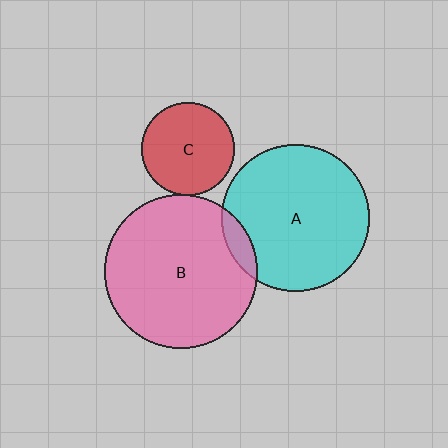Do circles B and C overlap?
Yes.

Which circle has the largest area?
Circle B (pink).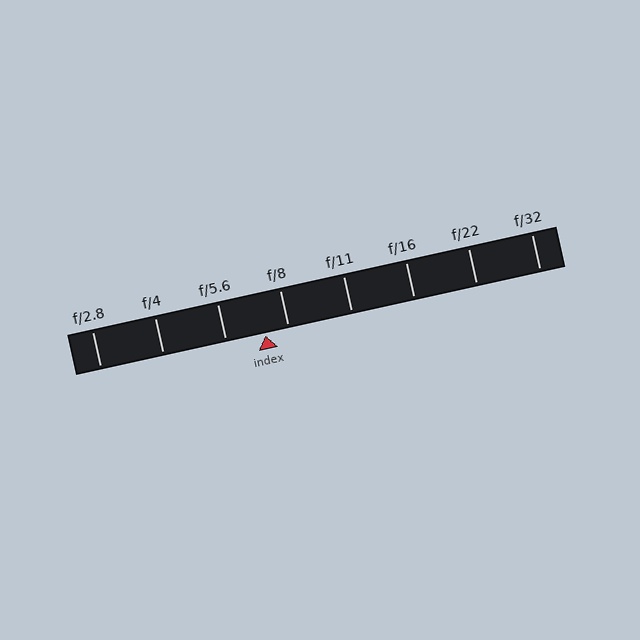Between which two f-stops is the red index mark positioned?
The index mark is between f/5.6 and f/8.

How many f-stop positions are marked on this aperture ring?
There are 8 f-stop positions marked.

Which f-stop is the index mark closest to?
The index mark is closest to f/8.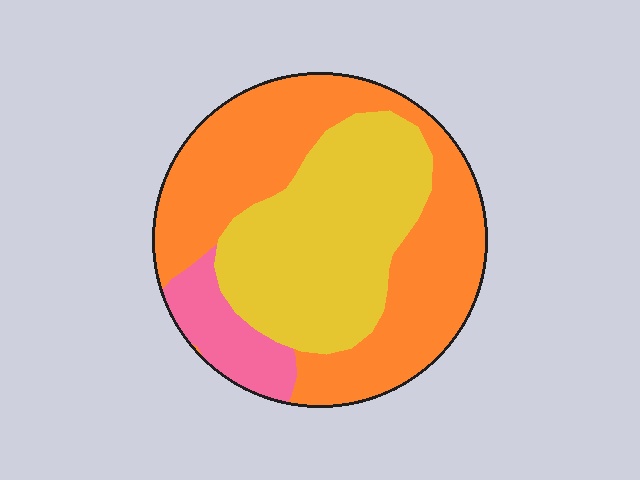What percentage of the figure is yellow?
Yellow takes up about three eighths (3/8) of the figure.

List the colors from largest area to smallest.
From largest to smallest: orange, yellow, pink.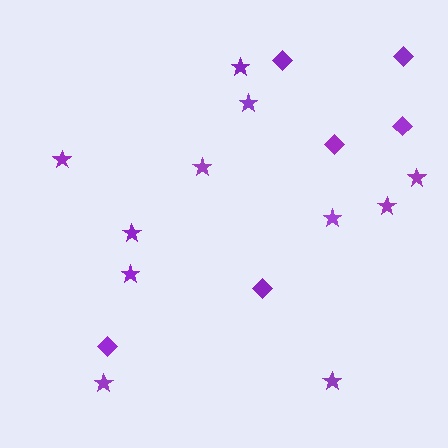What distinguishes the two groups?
There are 2 groups: one group of stars (11) and one group of diamonds (6).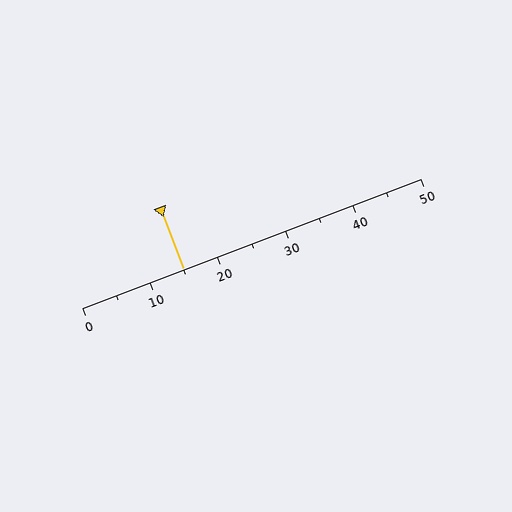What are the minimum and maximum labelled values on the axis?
The axis runs from 0 to 50.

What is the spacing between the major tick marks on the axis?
The major ticks are spaced 10 apart.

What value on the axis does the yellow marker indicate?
The marker indicates approximately 15.